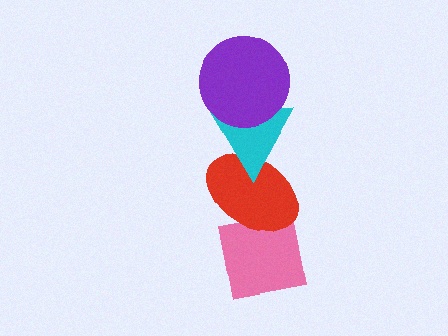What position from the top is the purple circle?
The purple circle is 1st from the top.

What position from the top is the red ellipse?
The red ellipse is 3rd from the top.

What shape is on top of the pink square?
The red ellipse is on top of the pink square.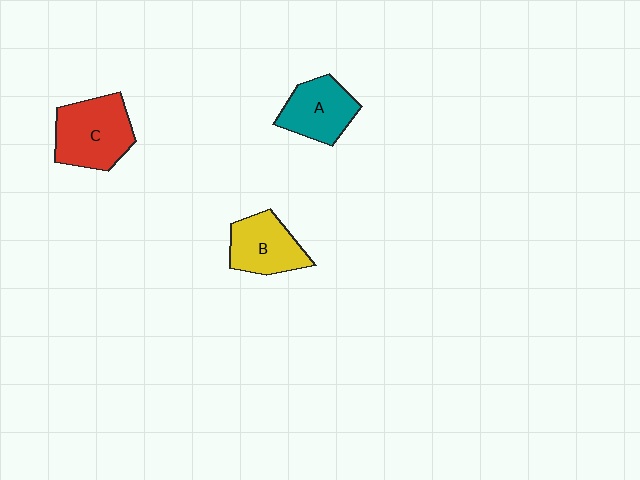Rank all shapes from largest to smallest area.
From largest to smallest: C (red), B (yellow), A (teal).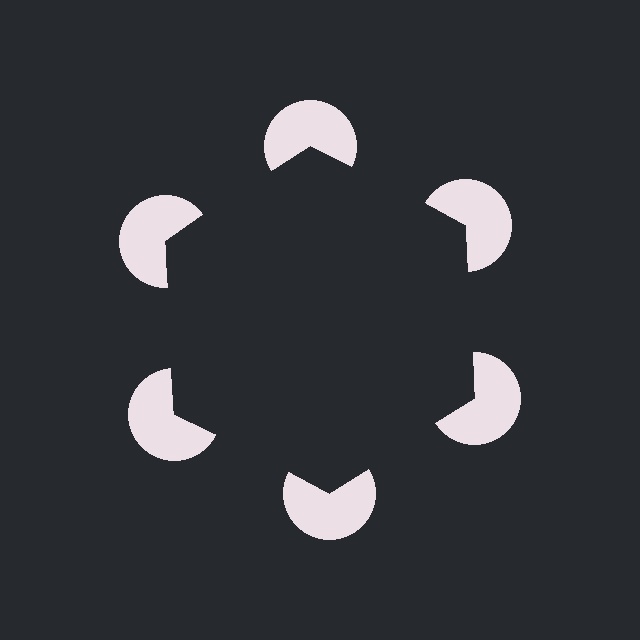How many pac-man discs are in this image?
There are 6 — one at each vertex of the illusory hexagon.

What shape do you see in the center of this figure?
An illusory hexagon — its edges are inferred from the aligned wedge cuts in the pac-man discs, not physically drawn.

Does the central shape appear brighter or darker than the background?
It typically appears slightly darker than the background, even though no actual brightness change is drawn.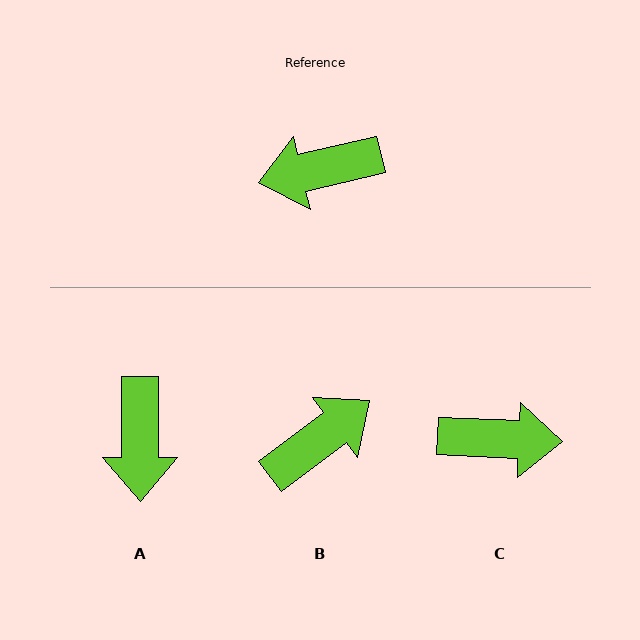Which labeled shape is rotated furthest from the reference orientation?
C, about 164 degrees away.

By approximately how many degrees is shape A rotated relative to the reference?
Approximately 77 degrees counter-clockwise.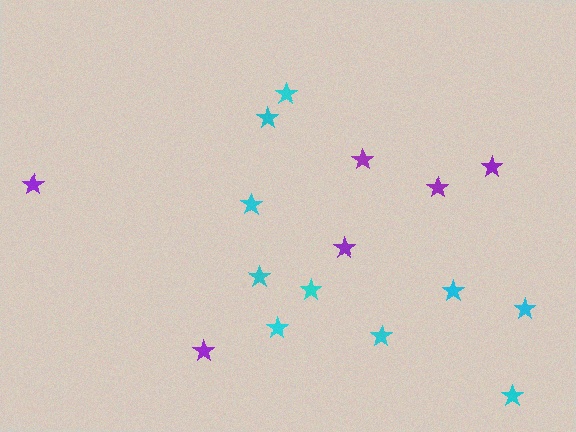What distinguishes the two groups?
There are 2 groups: one group of purple stars (6) and one group of cyan stars (10).